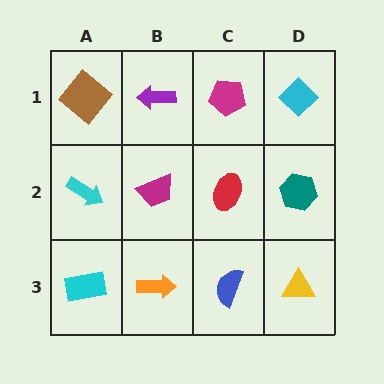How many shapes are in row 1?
4 shapes.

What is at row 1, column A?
A brown diamond.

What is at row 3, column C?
A blue semicircle.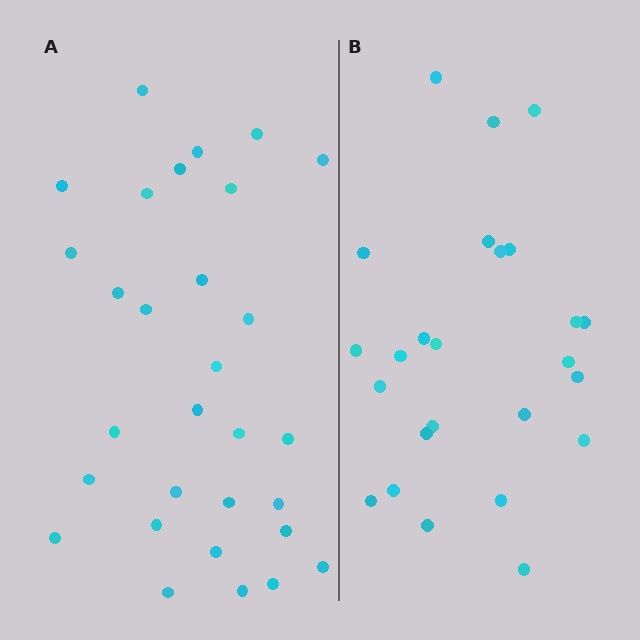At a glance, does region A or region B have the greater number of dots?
Region A (the left region) has more dots.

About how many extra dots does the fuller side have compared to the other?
Region A has about 5 more dots than region B.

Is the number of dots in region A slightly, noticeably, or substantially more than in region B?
Region A has only slightly more — the two regions are fairly close. The ratio is roughly 1.2 to 1.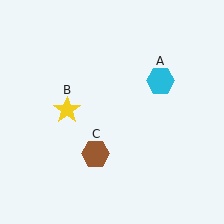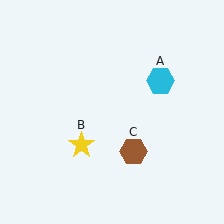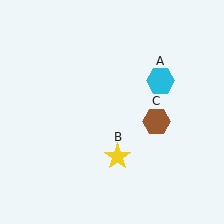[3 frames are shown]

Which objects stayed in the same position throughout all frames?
Cyan hexagon (object A) remained stationary.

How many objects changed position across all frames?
2 objects changed position: yellow star (object B), brown hexagon (object C).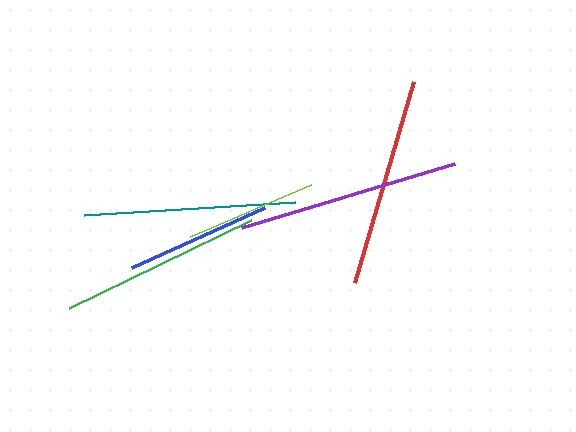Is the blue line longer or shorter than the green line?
The green line is longer than the blue line.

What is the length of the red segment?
The red segment is approximately 209 pixels long.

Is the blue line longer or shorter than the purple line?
The purple line is longer than the blue line.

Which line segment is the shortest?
The lime line is the shortest at approximately 132 pixels.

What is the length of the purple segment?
The purple segment is approximately 222 pixels long.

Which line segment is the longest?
The purple line is the longest at approximately 222 pixels.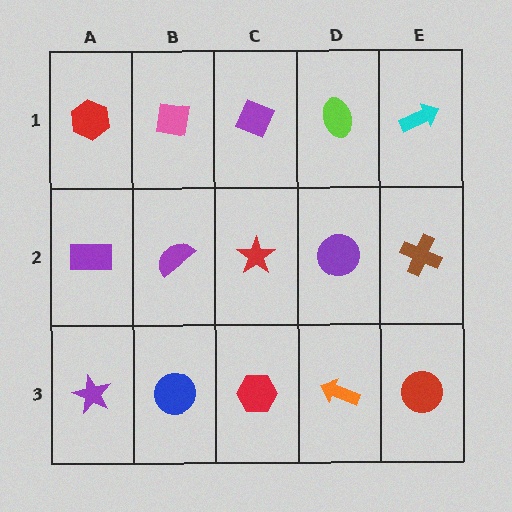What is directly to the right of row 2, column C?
A purple circle.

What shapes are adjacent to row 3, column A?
A purple rectangle (row 2, column A), a blue circle (row 3, column B).